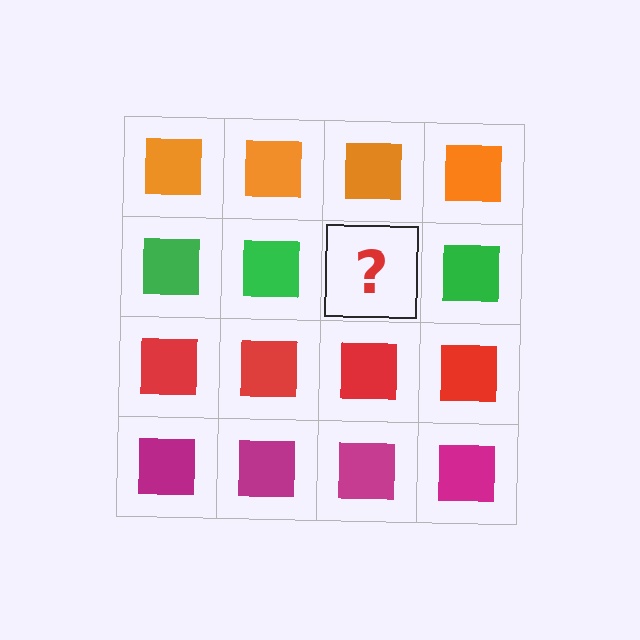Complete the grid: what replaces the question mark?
The question mark should be replaced with a green square.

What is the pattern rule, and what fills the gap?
The rule is that each row has a consistent color. The gap should be filled with a green square.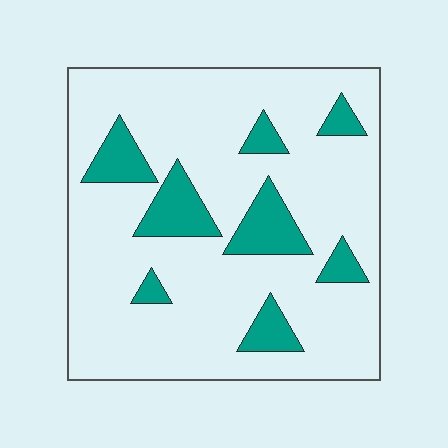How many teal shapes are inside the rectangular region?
8.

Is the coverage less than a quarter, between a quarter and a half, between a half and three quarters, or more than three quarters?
Less than a quarter.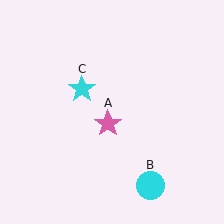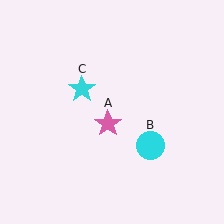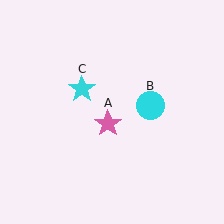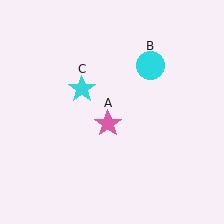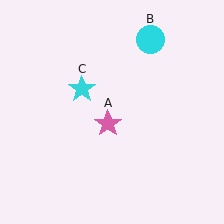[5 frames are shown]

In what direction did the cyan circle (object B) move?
The cyan circle (object B) moved up.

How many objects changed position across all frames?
1 object changed position: cyan circle (object B).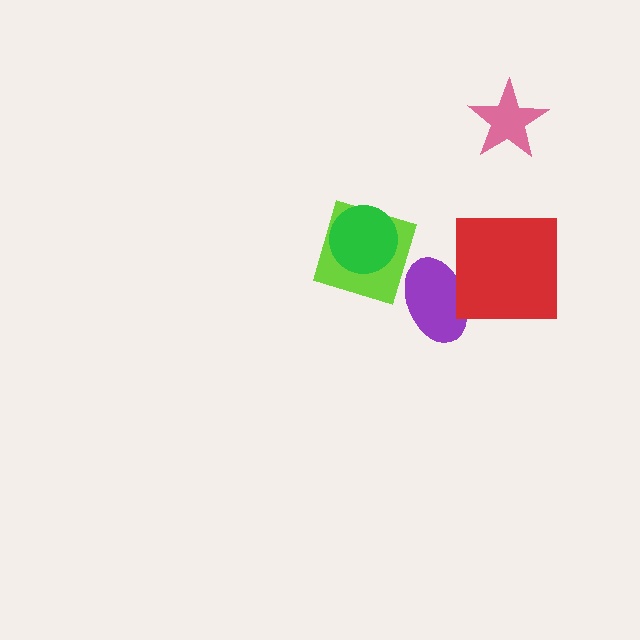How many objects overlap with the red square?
1 object overlaps with the red square.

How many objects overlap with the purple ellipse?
1 object overlaps with the purple ellipse.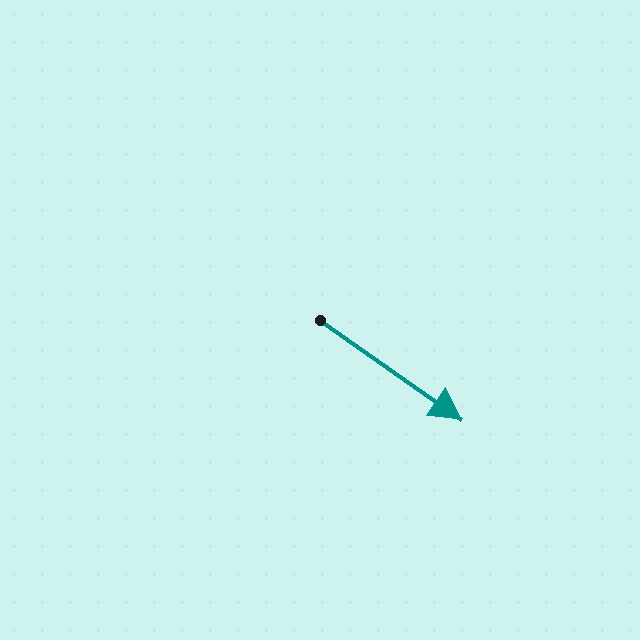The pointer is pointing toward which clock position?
Roughly 4 o'clock.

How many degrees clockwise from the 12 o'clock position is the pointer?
Approximately 125 degrees.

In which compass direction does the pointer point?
Southeast.